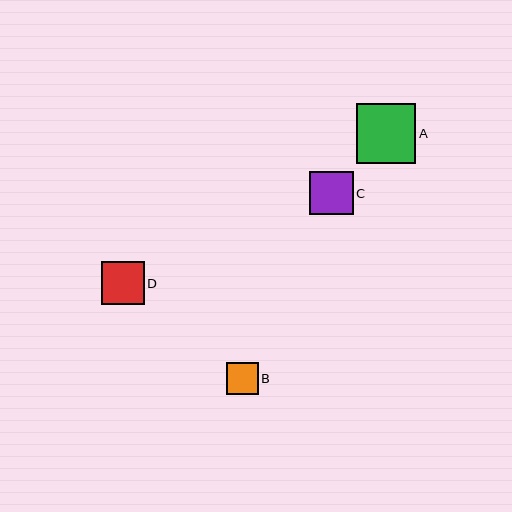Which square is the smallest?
Square B is the smallest with a size of approximately 32 pixels.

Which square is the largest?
Square A is the largest with a size of approximately 59 pixels.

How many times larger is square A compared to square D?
Square A is approximately 1.4 times the size of square D.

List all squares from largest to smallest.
From largest to smallest: A, C, D, B.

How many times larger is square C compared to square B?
Square C is approximately 1.4 times the size of square B.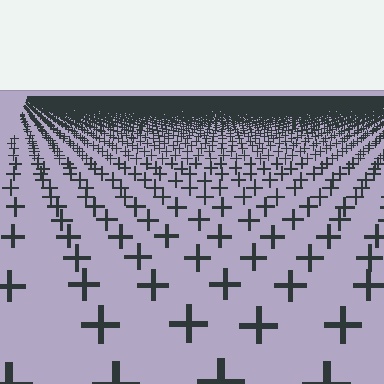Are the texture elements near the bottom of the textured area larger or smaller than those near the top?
Larger. Near the bottom, elements are closer to the viewer and appear at a bigger on-screen size.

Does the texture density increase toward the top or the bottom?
Density increases toward the top.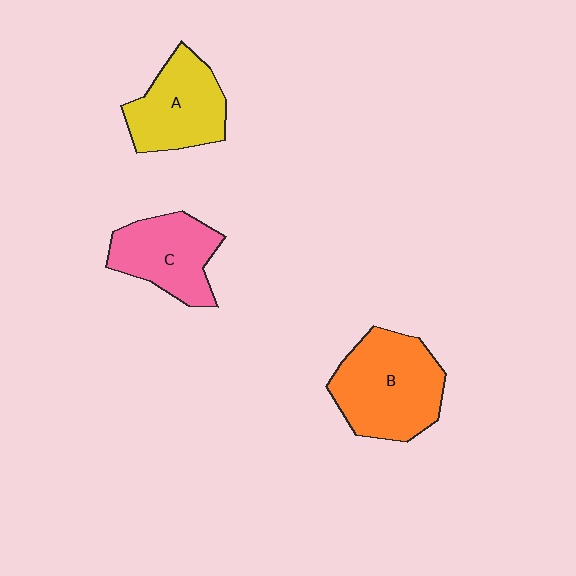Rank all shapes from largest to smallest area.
From largest to smallest: B (orange), A (yellow), C (pink).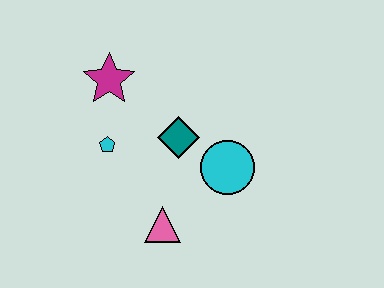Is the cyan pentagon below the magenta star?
Yes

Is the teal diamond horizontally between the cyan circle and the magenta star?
Yes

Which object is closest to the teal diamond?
The cyan circle is closest to the teal diamond.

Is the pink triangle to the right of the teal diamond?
No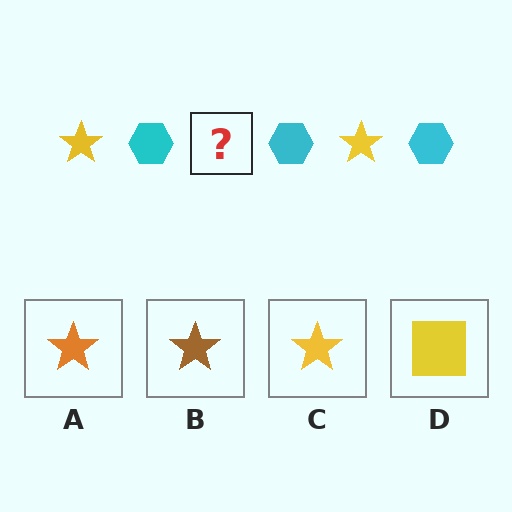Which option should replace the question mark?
Option C.